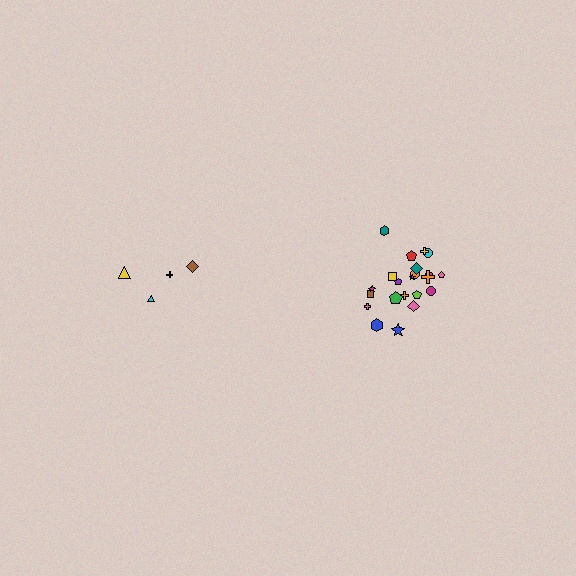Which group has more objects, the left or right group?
The right group.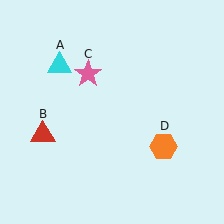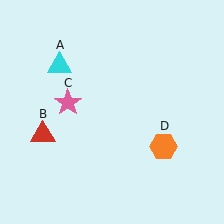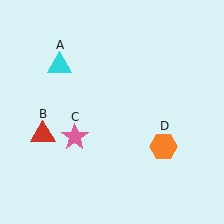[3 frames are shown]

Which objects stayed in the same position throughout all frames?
Cyan triangle (object A) and red triangle (object B) and orange hexagon (object D) remained stationary.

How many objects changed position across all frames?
1 object changed position: pink star (object C).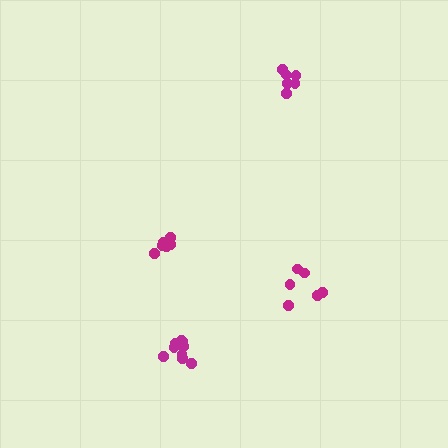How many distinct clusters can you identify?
There are 4 distinct clusters.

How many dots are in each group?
Group 1: 6 dots, Group 2: 6 dots, Group 3: 6 dots, Group 4: 9 dots (27 total).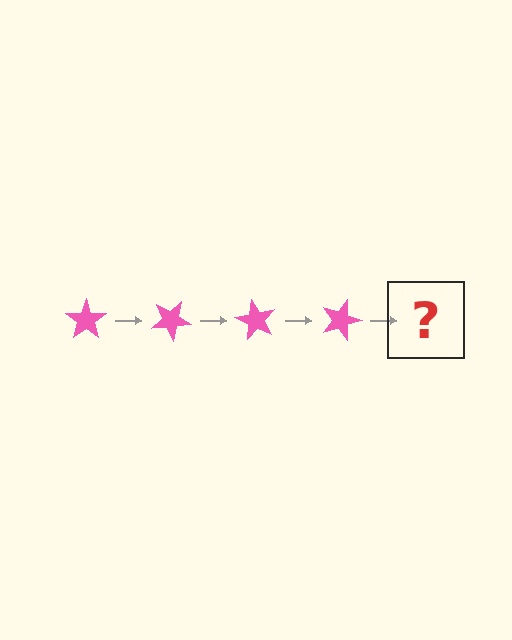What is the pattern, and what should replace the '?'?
The pattern is that the star rotates 30 degrees each step. The '?' should be a pink star rotated 120 degrees.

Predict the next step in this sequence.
The next step is a pink star rotated 120 degrees.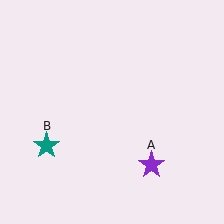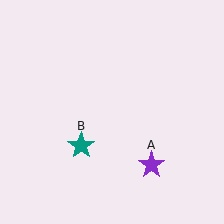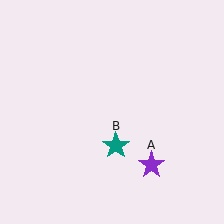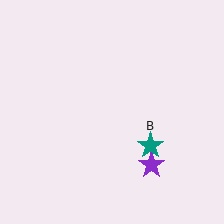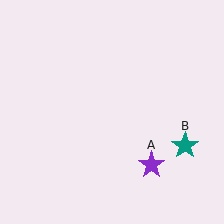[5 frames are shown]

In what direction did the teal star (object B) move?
The teal star (object B) moved right.